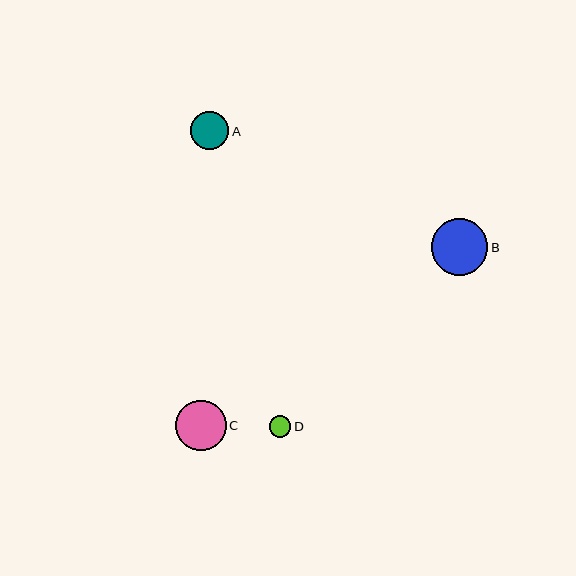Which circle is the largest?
Circle B is the largest with a size of approximately 57 pixels.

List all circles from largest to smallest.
From largest to smallest: B, C, A, D.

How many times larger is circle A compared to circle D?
Circle A is approximately 1.8 times the size of circle D.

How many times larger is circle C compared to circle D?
Circle C is approximately 2.4 times the size of circle D.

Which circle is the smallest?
Circle D is the smallest with a size of approximately 21 pixels.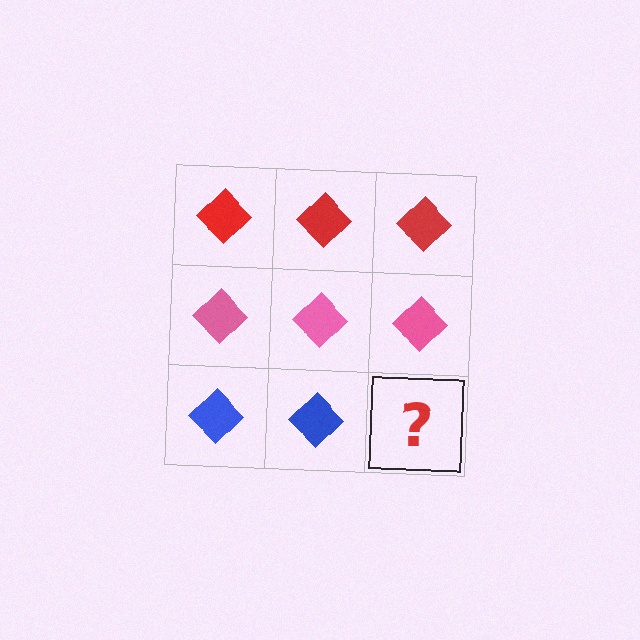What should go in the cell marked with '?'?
The missing cell should contain a blue diamond.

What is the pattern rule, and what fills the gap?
The rule is that each row has a consistent color. The gap should be filled with a blue diamond.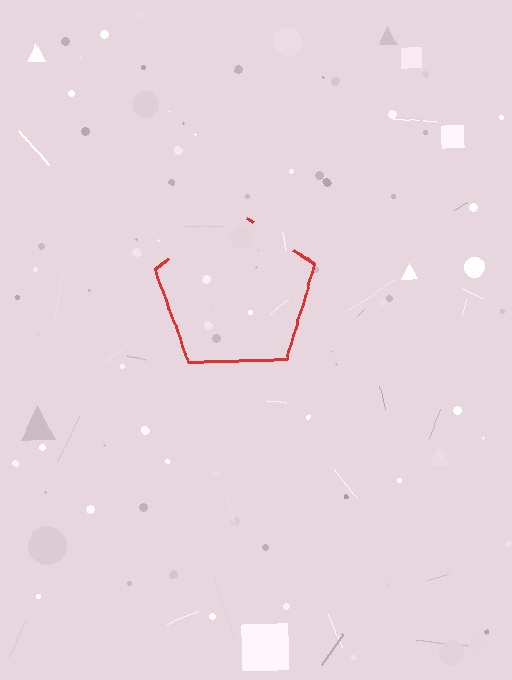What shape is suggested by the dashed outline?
The dashed outline suggests a pentagon.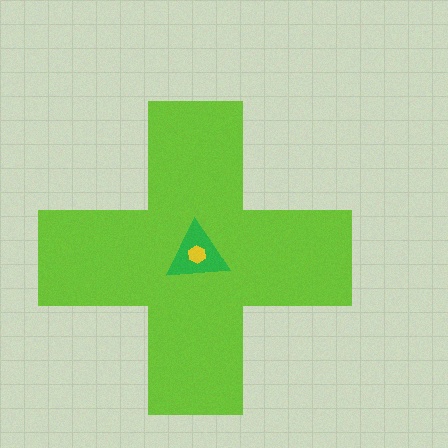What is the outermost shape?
The lime cross.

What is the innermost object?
The yellow hexagon.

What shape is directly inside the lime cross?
The green triangle.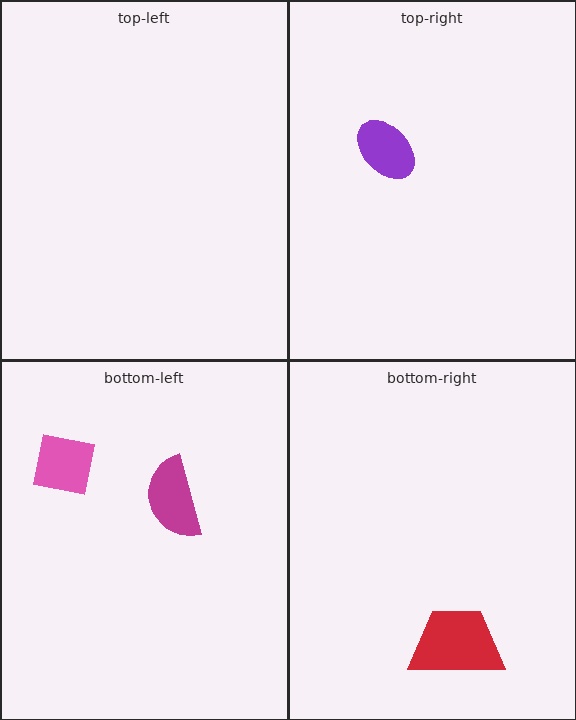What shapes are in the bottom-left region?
The magenta semicircle, the pink square.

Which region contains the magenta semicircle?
The bottom-left region.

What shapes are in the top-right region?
The purple ellipse.